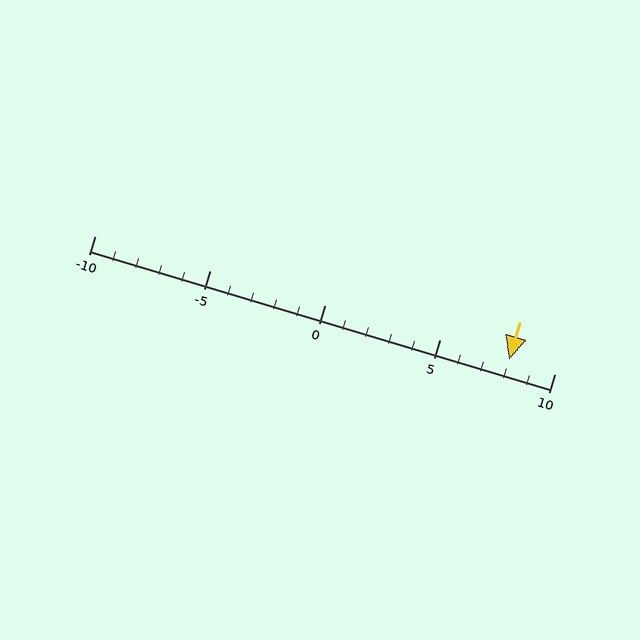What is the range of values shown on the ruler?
The ruler shows values from -10 to 10.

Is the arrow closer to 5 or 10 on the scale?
The arrow is closer to 10.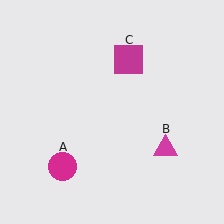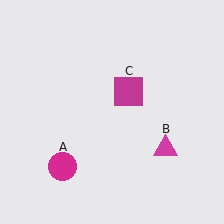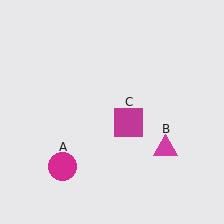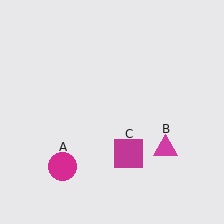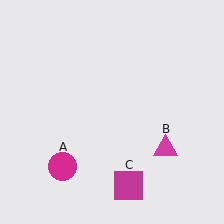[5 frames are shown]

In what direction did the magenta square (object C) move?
The magenta square (object C) moved down.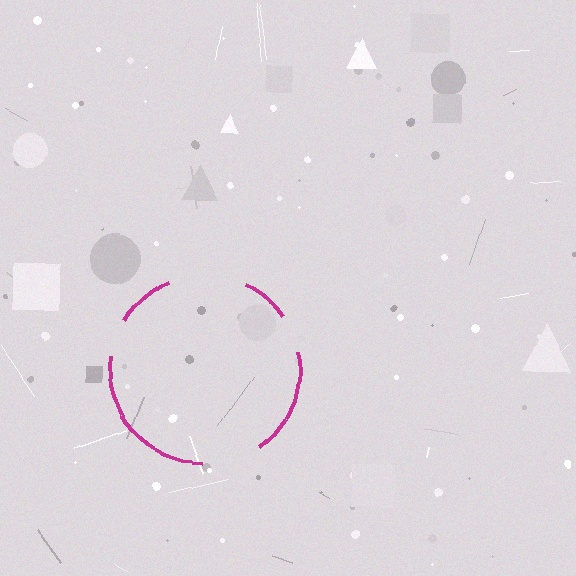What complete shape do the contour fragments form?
The contour fragments form a circle.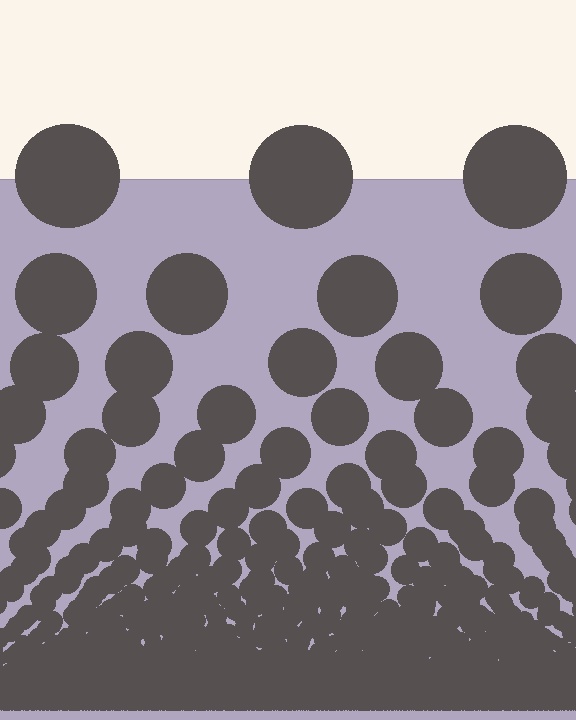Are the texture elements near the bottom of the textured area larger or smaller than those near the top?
Smaller. The gradient is inverted — elements near the bottom are smaller and denser.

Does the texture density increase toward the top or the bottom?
Density increases toward the bottom.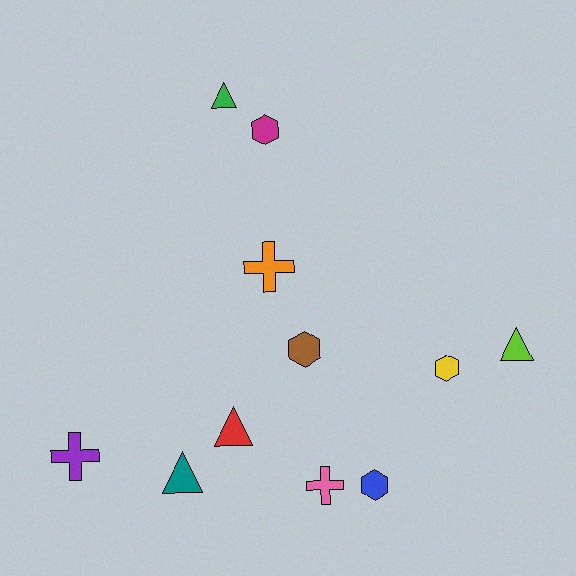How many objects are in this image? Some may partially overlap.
There are 11 objects.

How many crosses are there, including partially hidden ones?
There are 3 crosses.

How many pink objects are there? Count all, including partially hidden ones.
There is 1 pink object.